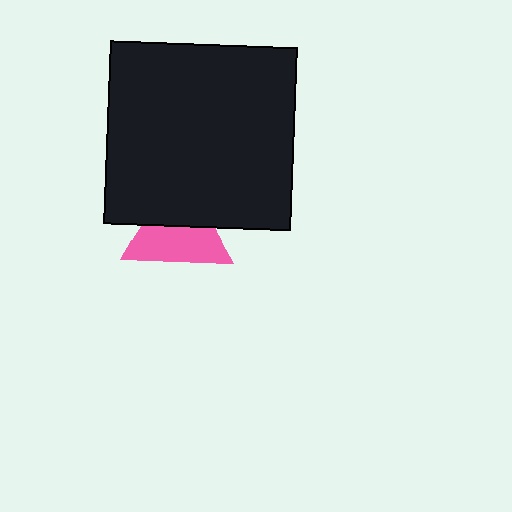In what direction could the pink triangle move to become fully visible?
The pink triangle could move down. That would shift it out from behind the black rectangle entirely.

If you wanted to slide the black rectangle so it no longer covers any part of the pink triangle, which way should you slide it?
Slide it up — that is the most direct way to separate the two shapes.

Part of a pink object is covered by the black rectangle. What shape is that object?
It is a triangle.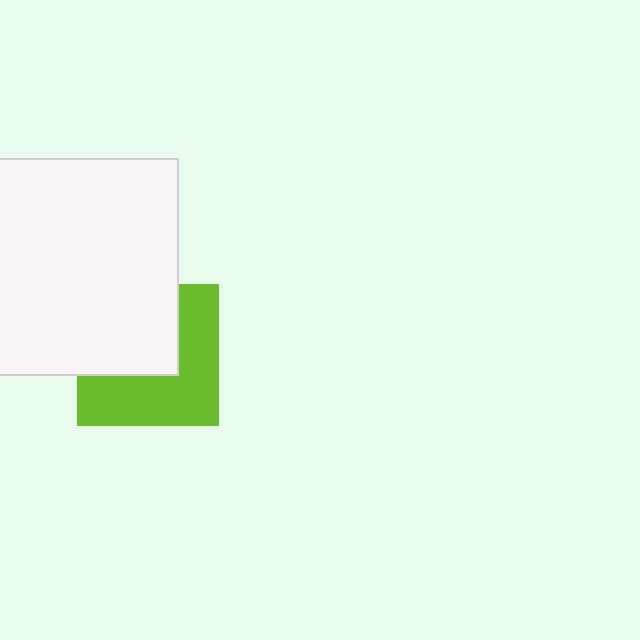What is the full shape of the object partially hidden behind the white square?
The partially hidden object is a lime square.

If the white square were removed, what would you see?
You would see the complete lime square.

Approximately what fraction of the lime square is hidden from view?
Roughly 47% of the lime square is hidden behind the white square.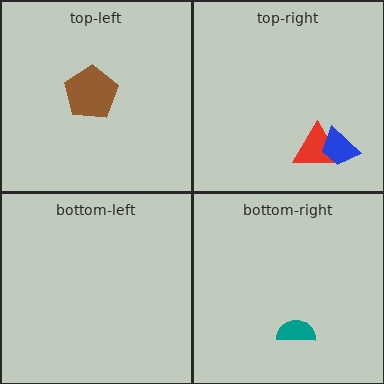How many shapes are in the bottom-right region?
1.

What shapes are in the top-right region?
The red triangle, the blue trapezoid.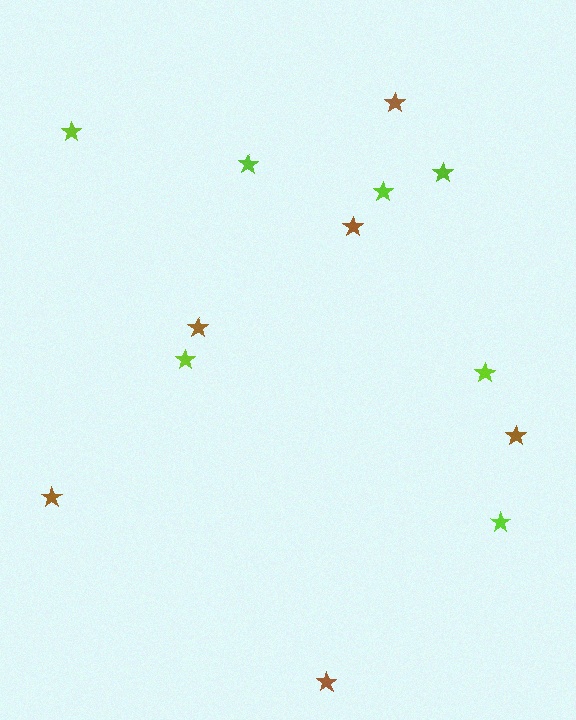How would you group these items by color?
There are 2 groups: one group of brown stars (6) and one group of lime stars (7).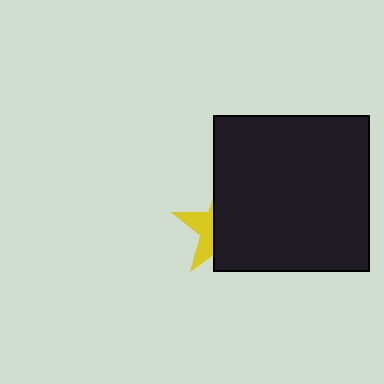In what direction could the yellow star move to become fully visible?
The yellow star could move left. That would shift it out from behind the black square entirely.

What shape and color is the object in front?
The object in front is a black square.